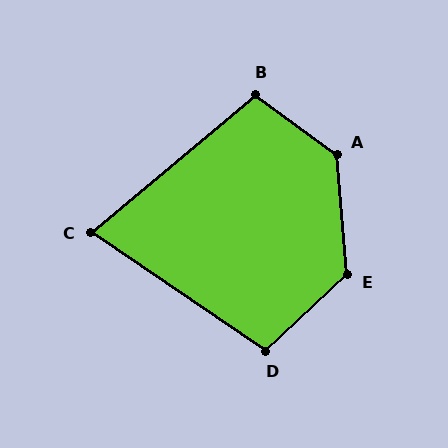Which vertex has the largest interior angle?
A, at approximately 131 degrees.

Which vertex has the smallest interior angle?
C, at approximately 74 degrees.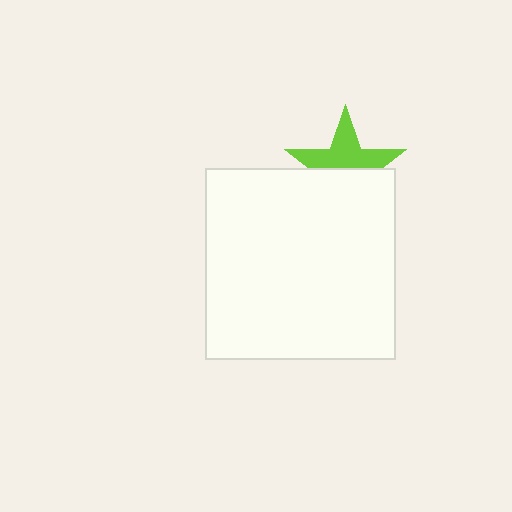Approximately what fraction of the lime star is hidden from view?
Roughly 50% of the lime star is hidden behind the white square.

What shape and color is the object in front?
The object in front is a white square.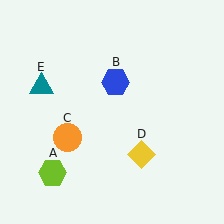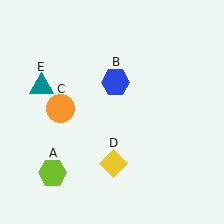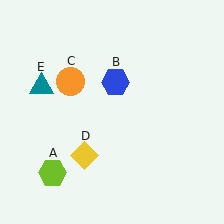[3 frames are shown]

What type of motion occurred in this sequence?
The orange circle (object C), yellow diamond (object D) rotated clockwise around the center of the scene.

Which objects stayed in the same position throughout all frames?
Lime hexagon (object A) and blue hexagon (object B) and teal triangle (object E) remained stationary.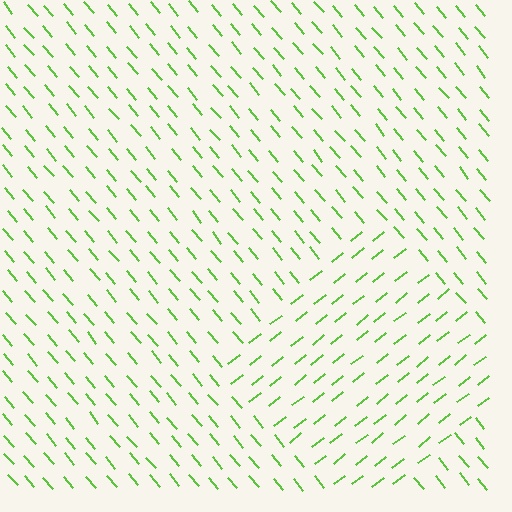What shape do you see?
I see a diamond.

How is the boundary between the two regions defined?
The boundary is defined purely by a change in line orientation (approximately 88 degrees difference). All lines are the same color and thickness.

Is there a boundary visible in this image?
Yes, there is a texture boundary formed by a change in line orientation.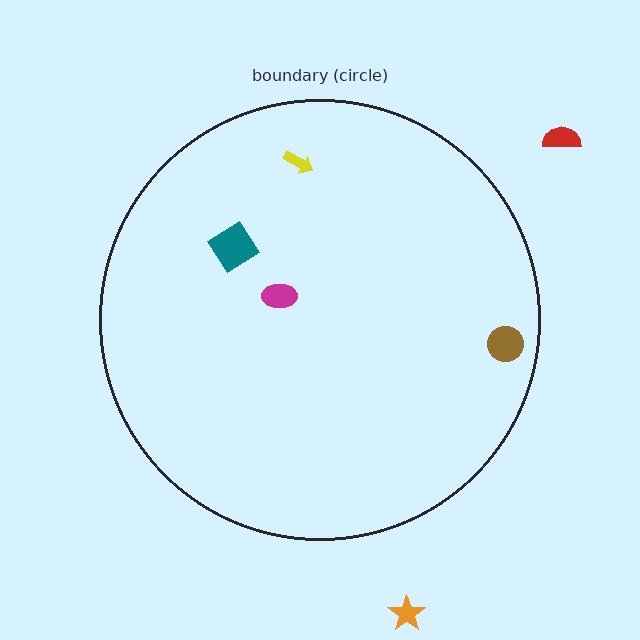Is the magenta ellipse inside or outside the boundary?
Inside.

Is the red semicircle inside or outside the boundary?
Outside.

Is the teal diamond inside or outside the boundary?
Inside.